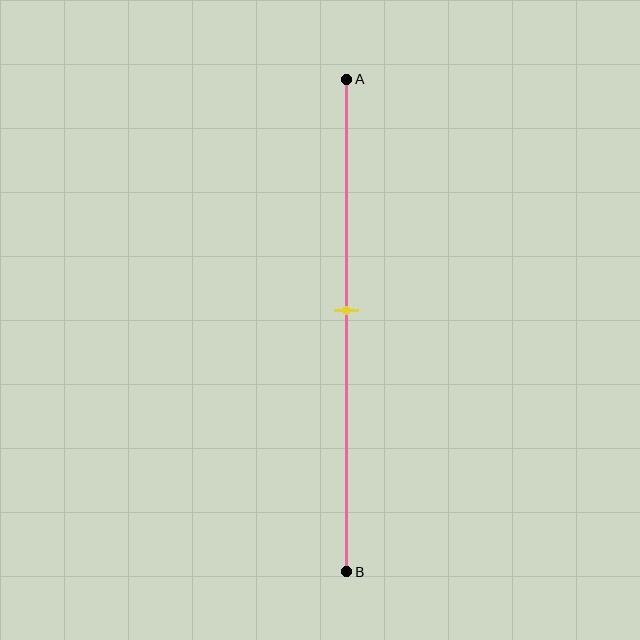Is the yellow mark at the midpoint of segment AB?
Yes, the mark is approximately at the midpoint.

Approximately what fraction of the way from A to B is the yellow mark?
The yellow mark is approximately 45% of the way from A to B.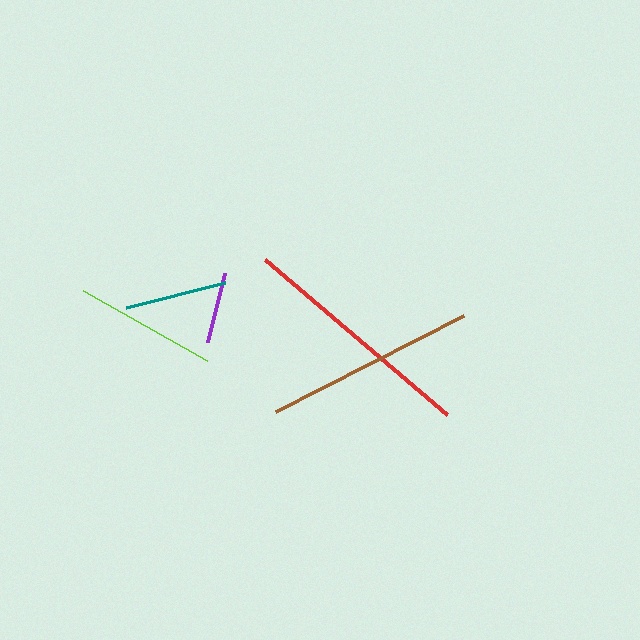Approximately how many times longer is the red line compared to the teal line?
The red line is approximately 2.3 times the length of the teal line.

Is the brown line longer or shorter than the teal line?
The brown line is longer than the teal line.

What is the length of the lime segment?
The lime segment is approximately 143 pixels long.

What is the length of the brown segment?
The brown segment is approximately 210 pixels long.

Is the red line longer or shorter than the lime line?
The red line is longer than the lime line.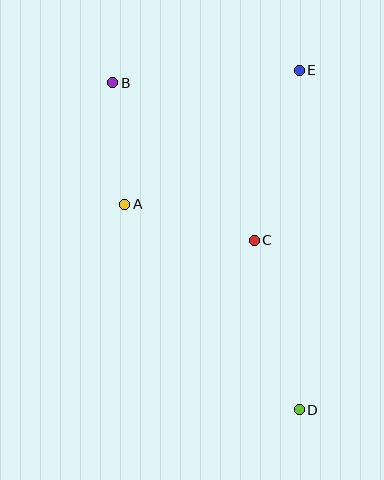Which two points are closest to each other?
Points A and B are closest to each other.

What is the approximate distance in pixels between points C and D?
The distance between C and D is approximately 175 pixels.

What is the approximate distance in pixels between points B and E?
The distance between B and E is approximately 187 pixels.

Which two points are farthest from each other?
Points B and D are farthest from each other.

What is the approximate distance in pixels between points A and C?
The distance between A and C is approximately 134 pixels.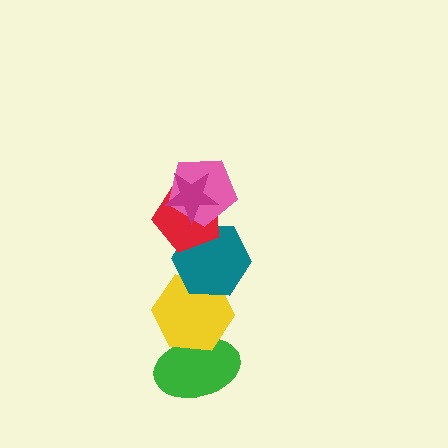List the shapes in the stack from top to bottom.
From top to bottom: the magenta star, the pink pentagon, the red pentagon, the teal hexagon, the yellow hexagon, the green ellipse.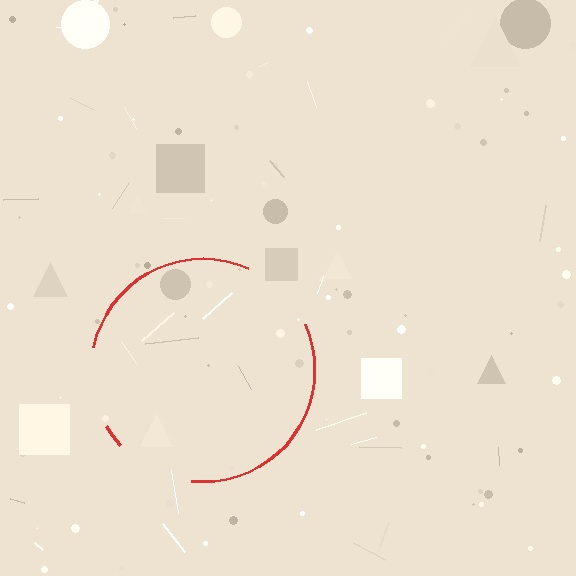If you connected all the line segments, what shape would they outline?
They would outline a circle.